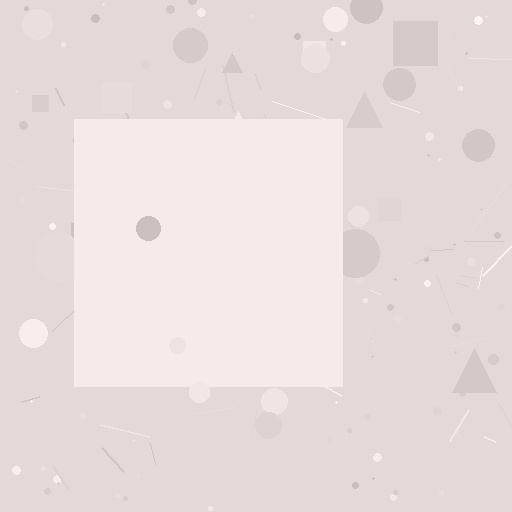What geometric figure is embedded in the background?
A square is embedded in the background.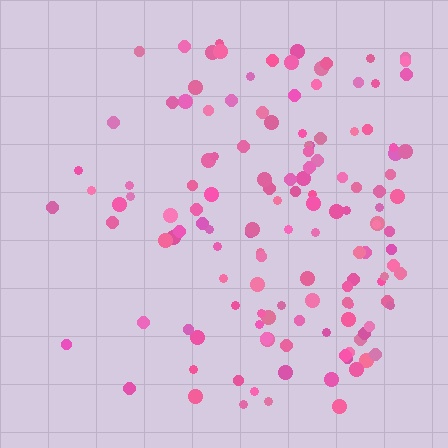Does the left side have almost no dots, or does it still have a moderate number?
Still a moderate number, just noticeably fewer than the right.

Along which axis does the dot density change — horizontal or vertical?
Horizontal.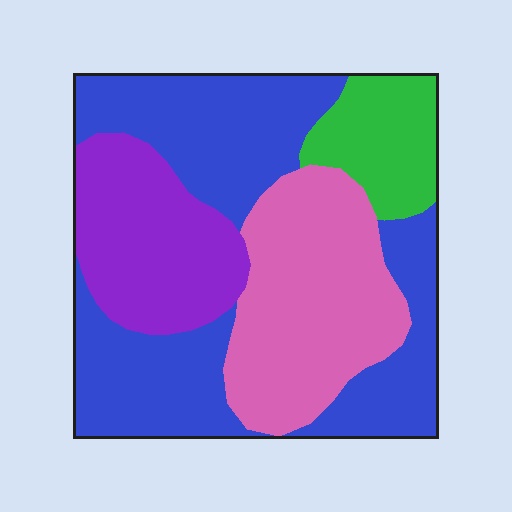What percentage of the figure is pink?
Pink covers around 25% of the figure.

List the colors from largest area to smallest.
From largest to smallest: blue, pink, purple, green.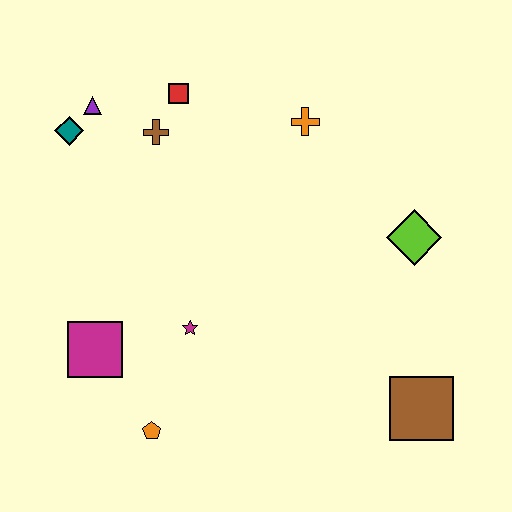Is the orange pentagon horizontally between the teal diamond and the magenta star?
Yes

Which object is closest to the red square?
The brown cross is closest to the red square.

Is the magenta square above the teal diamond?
No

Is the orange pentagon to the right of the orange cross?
No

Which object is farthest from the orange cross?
The orange pentagon is farthest from the orange cross.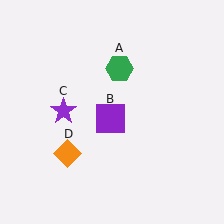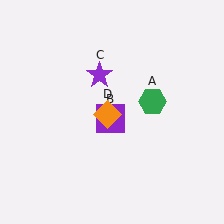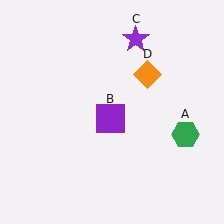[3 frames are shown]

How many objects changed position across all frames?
3 objects changed position: green hexagon (object A), purple star (object C), orange diamond (object D).